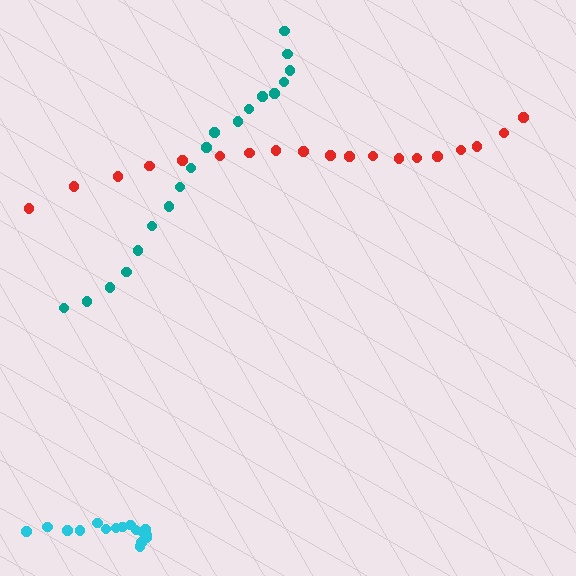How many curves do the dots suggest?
There are 3 distinct paths.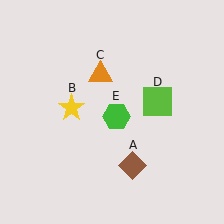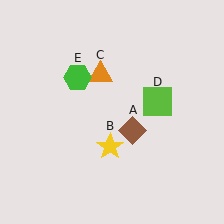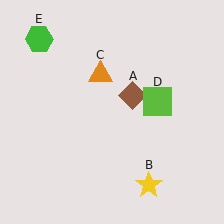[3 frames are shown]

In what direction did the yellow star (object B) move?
The yellow star (object B) moved down and to the right.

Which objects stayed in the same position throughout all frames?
Orange triangle (object C) and lime square (object D) remained stationary.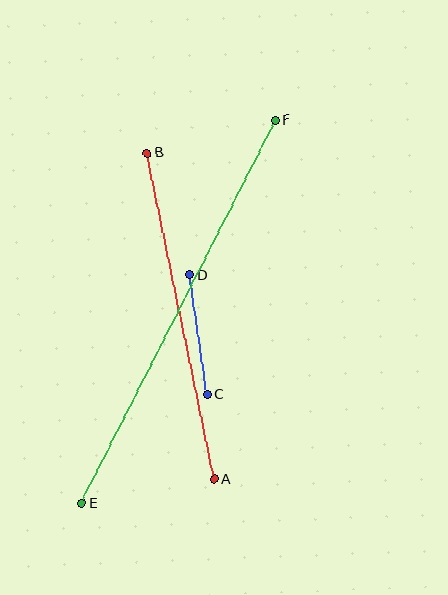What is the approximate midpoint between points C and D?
The midpoint is at approximately (198, 335) pixels.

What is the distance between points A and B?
The distance is approximately 333 pixels.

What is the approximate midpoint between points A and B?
The midpoint is at approximately (181, 316) pixels.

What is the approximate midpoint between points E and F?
The midpoint is at approximately (178, 312) pixels.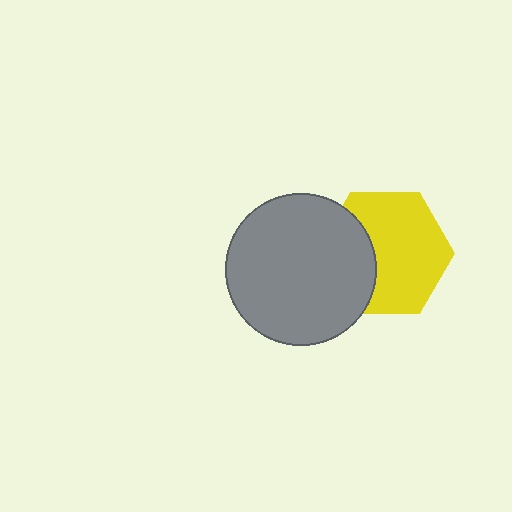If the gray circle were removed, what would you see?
You would see the complete yellow hexagon.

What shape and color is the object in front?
The object in front is a gray circle.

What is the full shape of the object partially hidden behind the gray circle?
The partially hidden object is a yellow hexagon.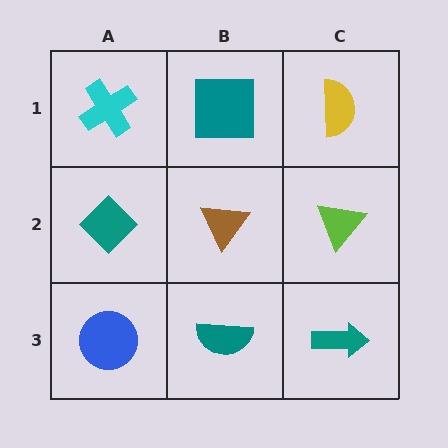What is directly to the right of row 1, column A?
A teal square.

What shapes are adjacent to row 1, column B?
A brown triangle (row 2, column B), a cyan cross (row 1, column A), a yellow semicircle (row 1, column C).